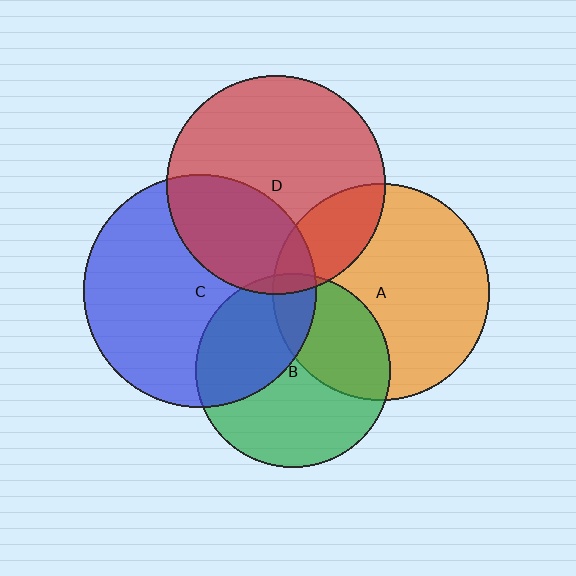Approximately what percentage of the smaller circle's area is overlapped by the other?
Approximately 35%.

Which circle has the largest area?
Circle C (blue).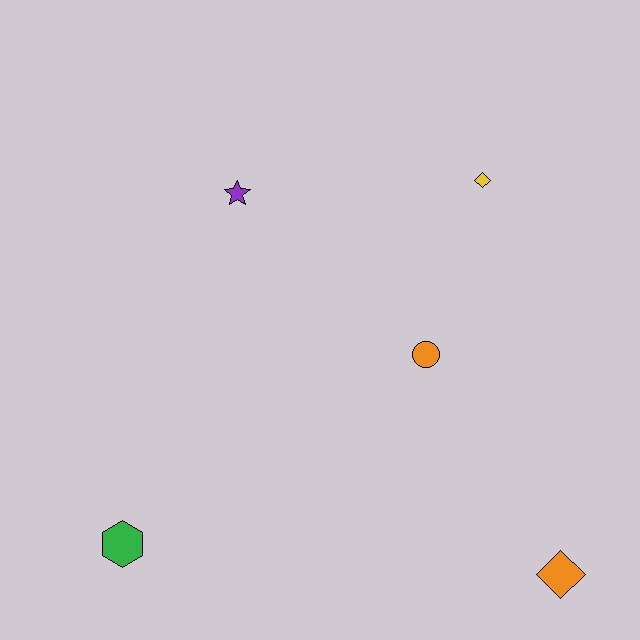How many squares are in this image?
There are no squares.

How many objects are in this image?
There are 5 objects.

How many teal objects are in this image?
There are no teal objects.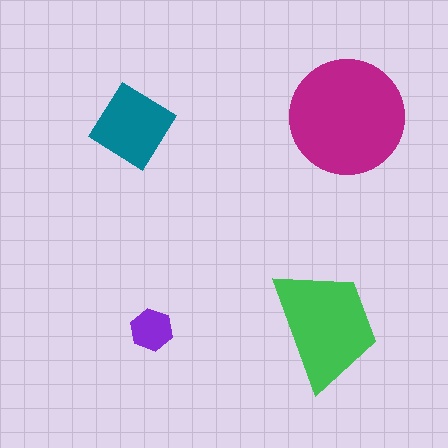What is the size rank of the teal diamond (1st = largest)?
3rd.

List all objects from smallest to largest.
The purple hexagon, the teal diamond, the green trapezoid, the magenta circle.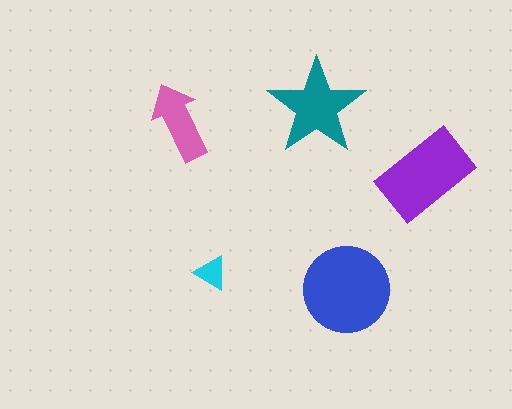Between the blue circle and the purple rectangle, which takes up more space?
The blue circle.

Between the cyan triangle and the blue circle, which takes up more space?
The blue circle.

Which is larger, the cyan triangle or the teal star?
The teal star.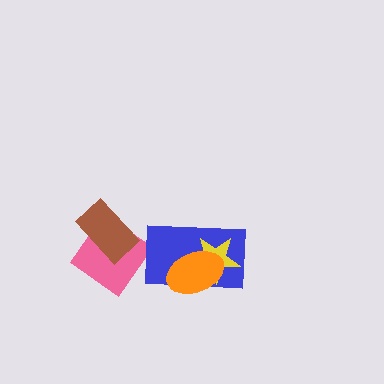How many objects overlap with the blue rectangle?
2 objects overlap with the blue rectangle.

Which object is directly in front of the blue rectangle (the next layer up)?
The yellow star is directly in front of the blue rectangle.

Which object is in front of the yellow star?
The orange ellipse is in front of the yellow star.